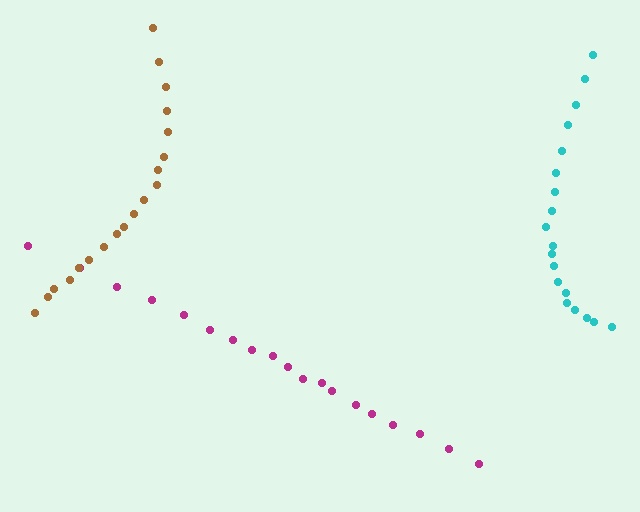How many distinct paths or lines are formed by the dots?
There are 3 distinct paths.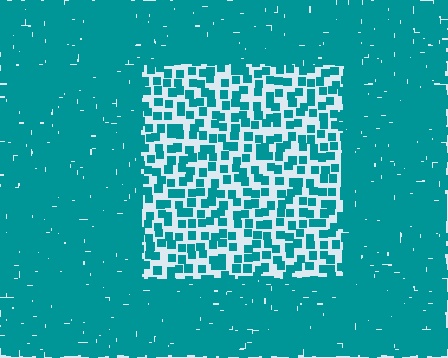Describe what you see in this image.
The image contains small teal elements arranged at two different densities. A rectangle-shaped region is visible where the elements are less densely packed than the surrounding area.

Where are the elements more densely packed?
The elements are more densely packed outside the rectangle boundary.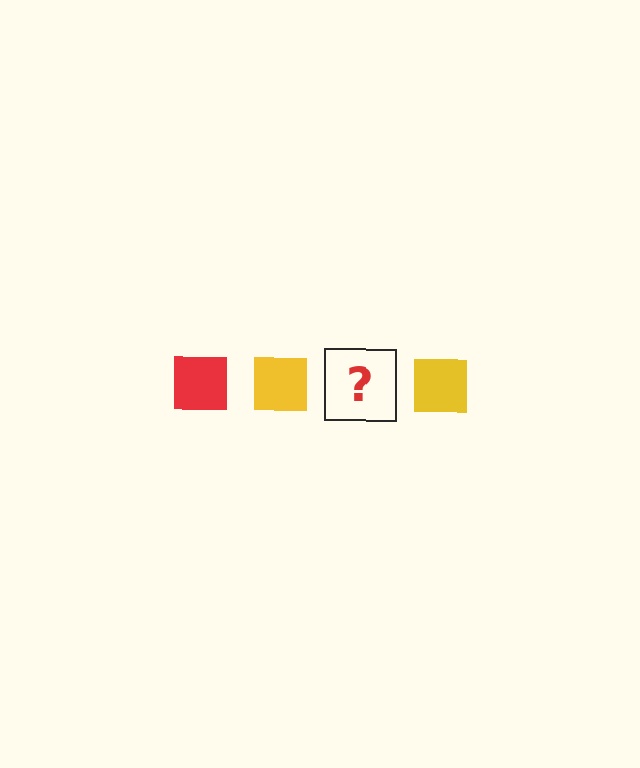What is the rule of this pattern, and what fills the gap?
The rule is that the pattern cycles through red, yellow squares. The gap should be filled with a red square.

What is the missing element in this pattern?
The missing element is a red square.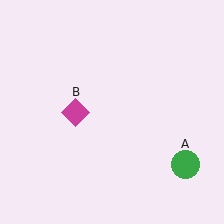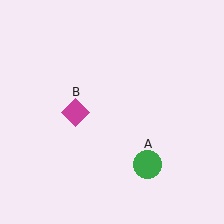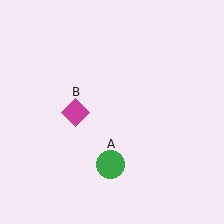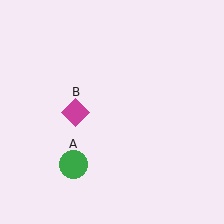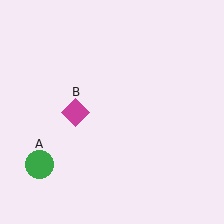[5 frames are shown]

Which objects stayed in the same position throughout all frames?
Magenta diamond (object B) remained stationary.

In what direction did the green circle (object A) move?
The green circle (object A) moved left.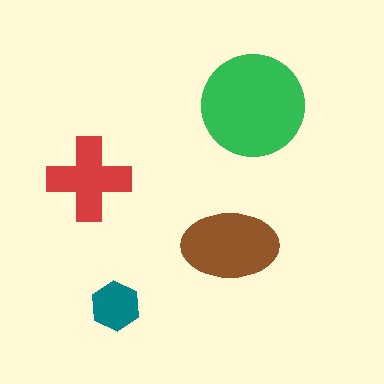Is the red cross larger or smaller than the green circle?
Smaller.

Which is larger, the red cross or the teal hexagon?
The red cross.